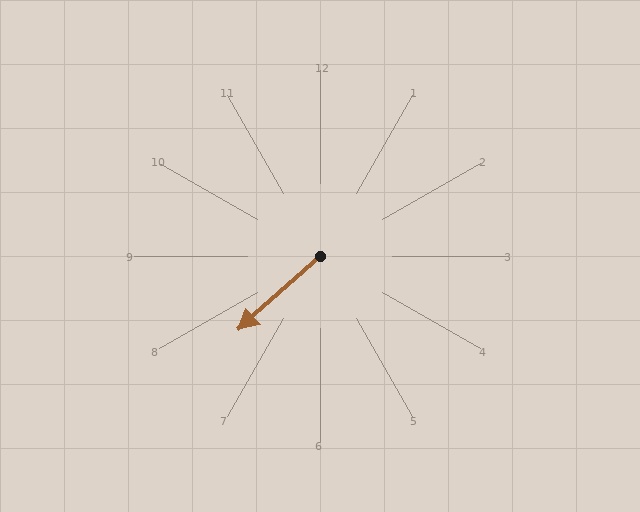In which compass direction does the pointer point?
Southwest.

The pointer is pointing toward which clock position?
Roughly 8 o'clock.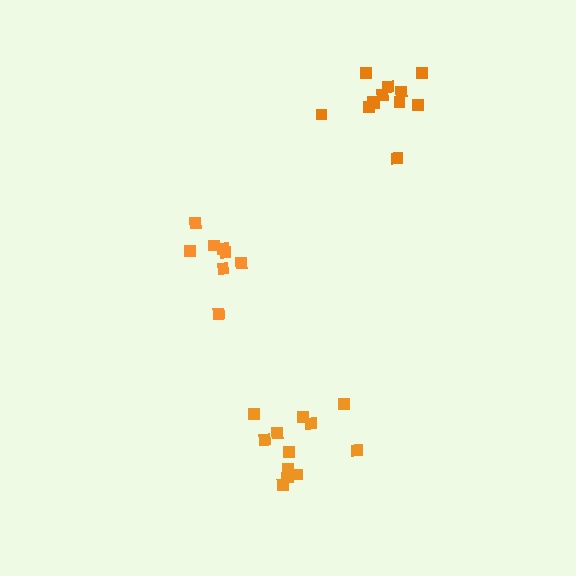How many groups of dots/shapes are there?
There are 3 groups.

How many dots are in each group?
Group 1: 12 dots, Group 2: 8 dots, Group 3: 12 dots (32 total).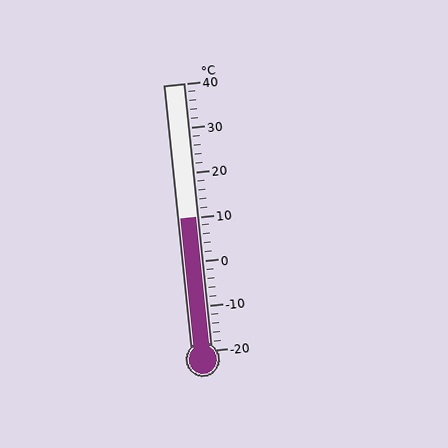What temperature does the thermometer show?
The thermometer shows approximately 10°C.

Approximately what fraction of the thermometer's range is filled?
The thermometer is filled to approximately 50% of its range.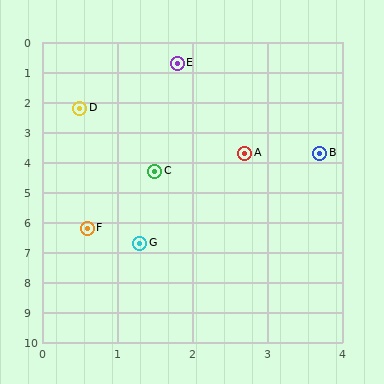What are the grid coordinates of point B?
Point B is at approximately (3.7, 3.7).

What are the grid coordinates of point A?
Point A is at approximately (2.7, 3.7).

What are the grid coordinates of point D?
Point D is at approximately (0.5, 2.2).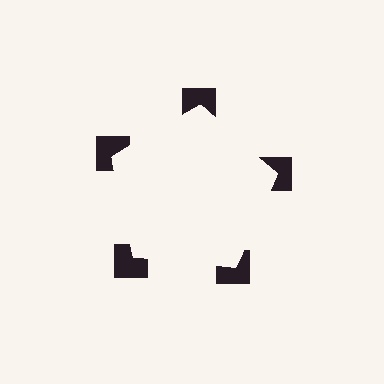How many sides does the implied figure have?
5 sides.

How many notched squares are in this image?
There are 5 — one at each vertex of the illusory pentagon.